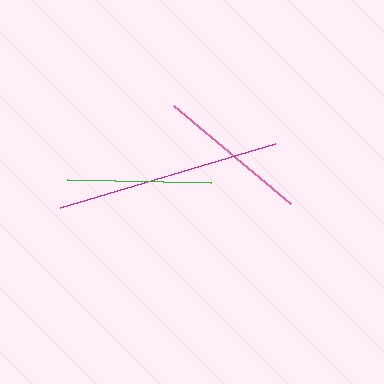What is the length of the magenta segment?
The magenta segment is approximately 224 pixels long.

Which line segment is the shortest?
The green line is the shortest at approximately 144 pixels.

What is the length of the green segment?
The green segment is approximately 144 pixels long.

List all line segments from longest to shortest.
From longest to shortest: magenta, pink, green.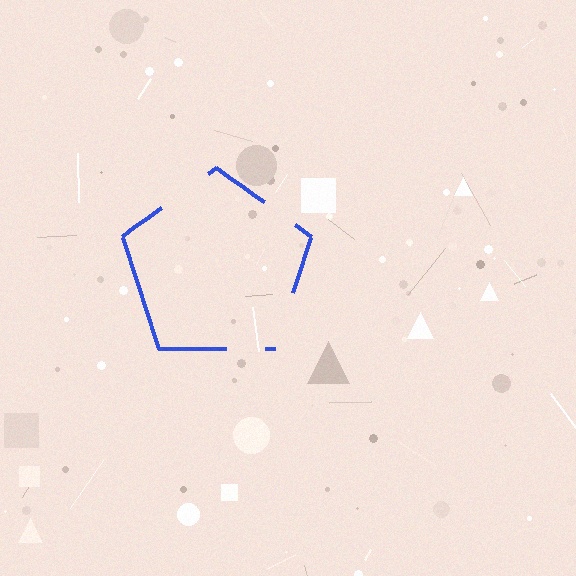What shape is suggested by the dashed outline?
The dashed outline suggests a pentagon.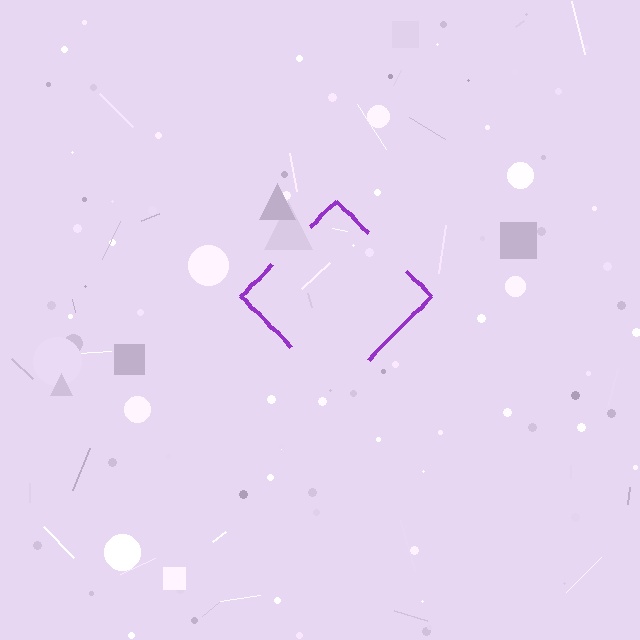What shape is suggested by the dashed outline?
The dashed outline suggests a diamond.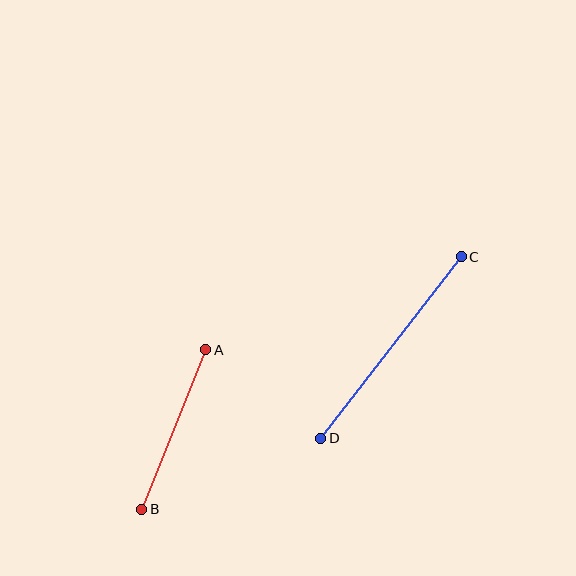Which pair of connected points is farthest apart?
Points C and D are farthest apart.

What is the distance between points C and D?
The distance is approximately 229 pixels.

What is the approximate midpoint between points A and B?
The midpoint is at approximately (174, 429) pixels.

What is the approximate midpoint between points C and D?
The midpoint is at approximately (391, 348) pixels.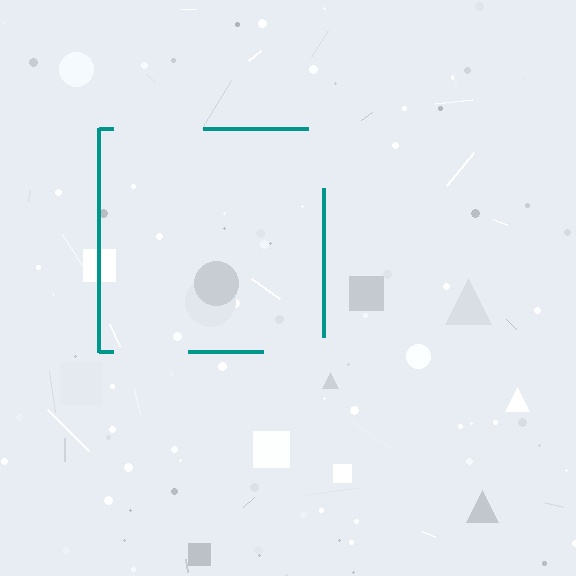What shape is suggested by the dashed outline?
The dashed outline suggests a square.